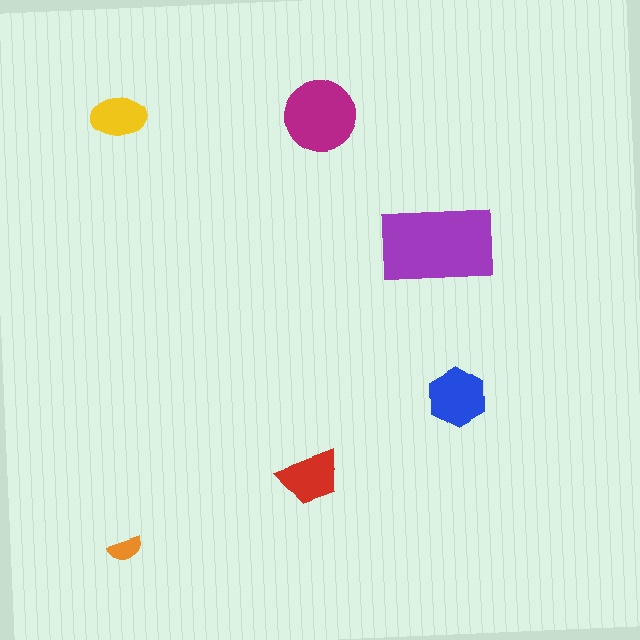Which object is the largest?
The purple rectangle.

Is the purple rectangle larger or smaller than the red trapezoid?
Larger.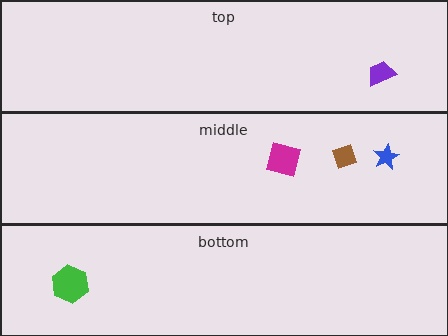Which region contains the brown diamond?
The middle region.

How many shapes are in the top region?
1.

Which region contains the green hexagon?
The bottom region.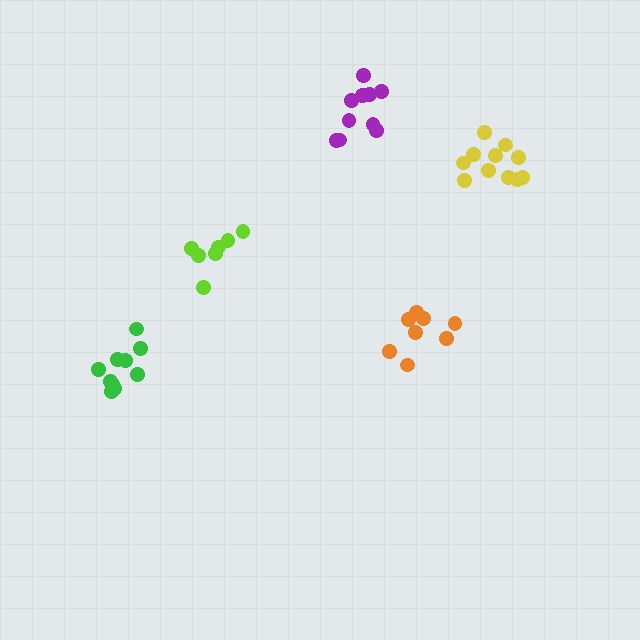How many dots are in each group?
Group 1: 8 dots, Group 2: 10 dots, Group 3: 11 dots, Group 4: 10 dots, Group 5: 7 dots (46 total).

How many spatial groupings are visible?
There are 5 spatial groupings.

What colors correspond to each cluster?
The clusters are colored: orange, green, yellow, purple, lime.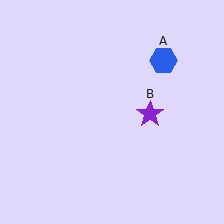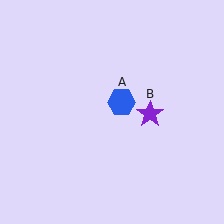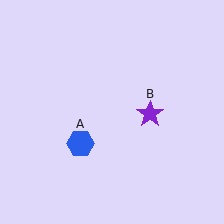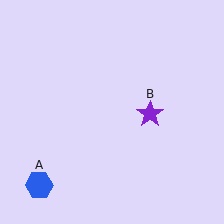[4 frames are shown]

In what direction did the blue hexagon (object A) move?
The blue hexagon (object A) moved down and to the left.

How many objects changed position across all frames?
1 object changed position: blue hexagon (object A).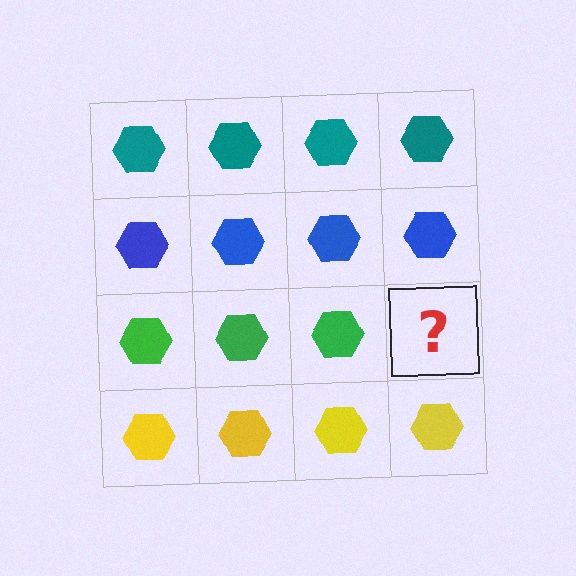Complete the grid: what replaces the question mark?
The question mark should be replaced with a green hexagon.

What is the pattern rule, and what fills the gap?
The rule is that each row has a consistent color. The gap should be filled with a green hexagon.